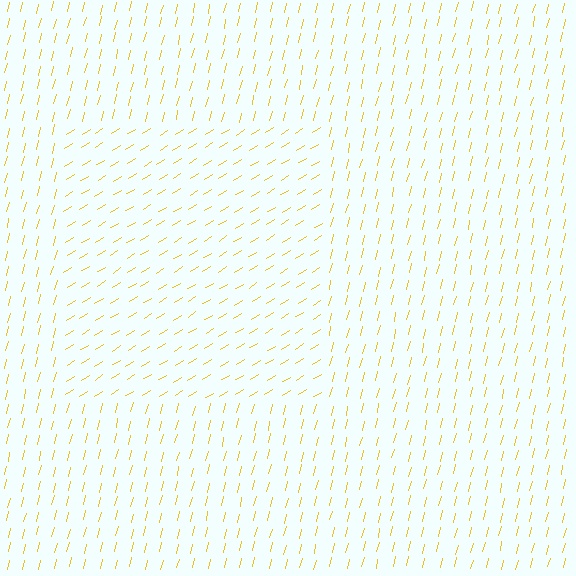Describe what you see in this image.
The image is filled with small yellow line segments. A rectangle region in the image has lines oriented differently from the surrounding lines, creating a visible texture boundary.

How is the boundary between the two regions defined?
The boundary is defined purely by a change in line orientation (approximately 45 degrees difference). All lines are the same color and thickness.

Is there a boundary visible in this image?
Yes, there is a texture boundary formed by a change in line orientation.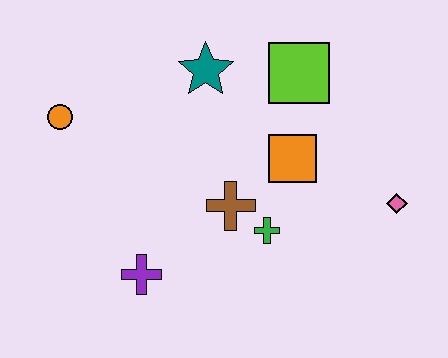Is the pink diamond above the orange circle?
No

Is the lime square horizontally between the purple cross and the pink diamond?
Yes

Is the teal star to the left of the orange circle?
No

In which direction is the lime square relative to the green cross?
The lime square is above the green cross.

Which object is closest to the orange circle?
The teal star is closest to the orange circle.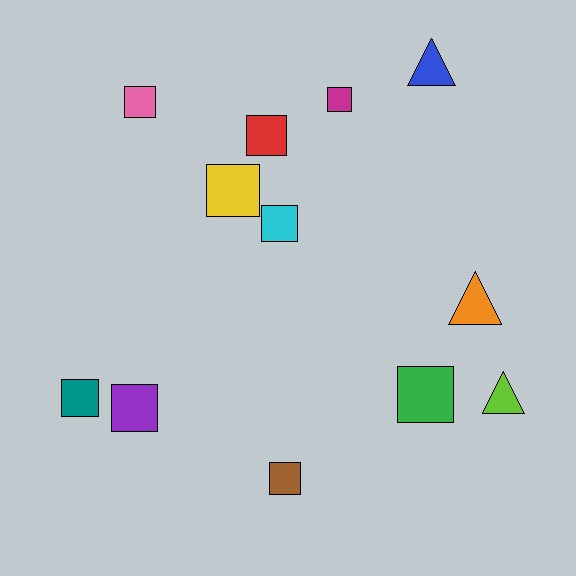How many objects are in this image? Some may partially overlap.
There are 12 objects.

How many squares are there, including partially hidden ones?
There are 9 squares.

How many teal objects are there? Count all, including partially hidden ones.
There is 1 teal object.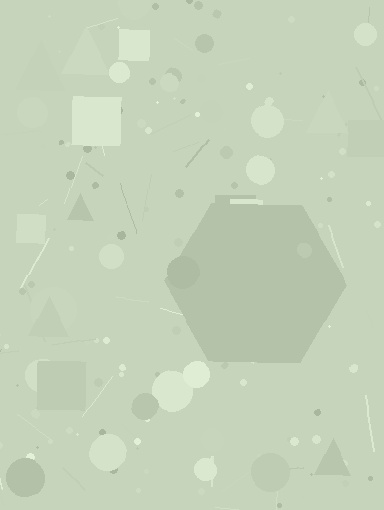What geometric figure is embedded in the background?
A hexagon is embedded in the background.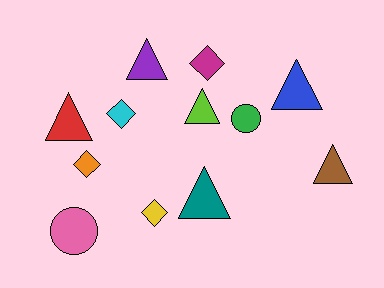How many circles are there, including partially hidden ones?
There are 2 circles.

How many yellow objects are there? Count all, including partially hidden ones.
There is 1 yellow object.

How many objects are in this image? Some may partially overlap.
There are 12 objects.